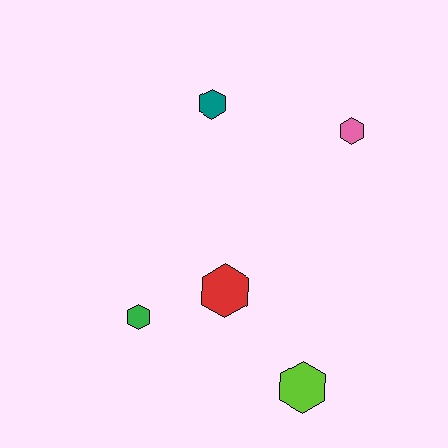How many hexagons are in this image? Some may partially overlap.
There are 5 hexagons.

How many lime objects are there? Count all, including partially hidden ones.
There is 1 lime object.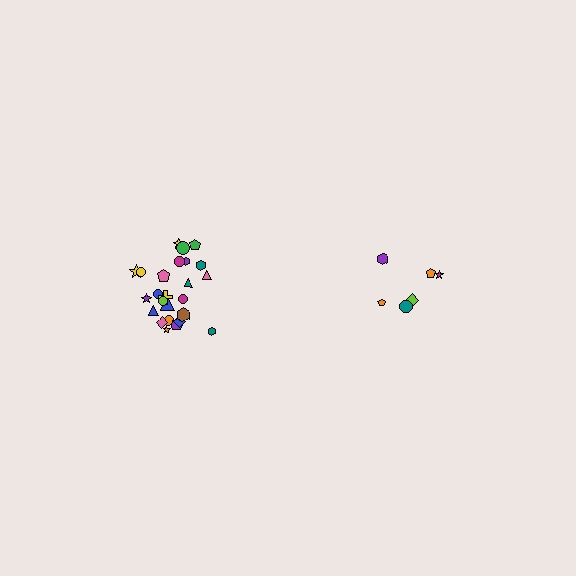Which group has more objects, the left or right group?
The left group.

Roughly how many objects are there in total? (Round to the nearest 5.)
Roughly 30 objects in total.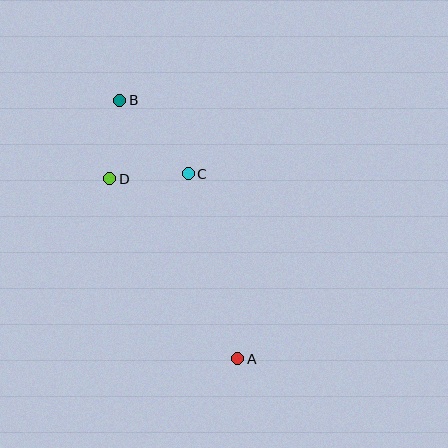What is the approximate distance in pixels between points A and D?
The distance between A and D is approximately 220 pixels.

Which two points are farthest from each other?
Points A and B are farthest from each other.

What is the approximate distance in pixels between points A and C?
The distance between A and C is approximately 191 pixels.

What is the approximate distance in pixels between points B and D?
The distance between B and D is approximately 79 pixels.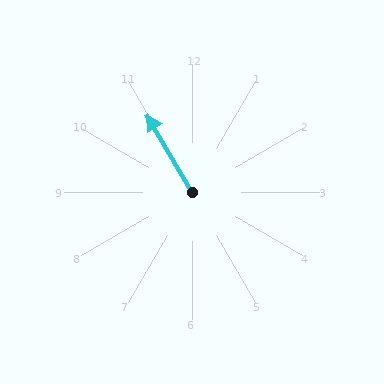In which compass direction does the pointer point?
Northwest.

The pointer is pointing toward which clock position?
Roughly 11 o'clock.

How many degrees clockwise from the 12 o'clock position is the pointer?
Approximately 330 degrees.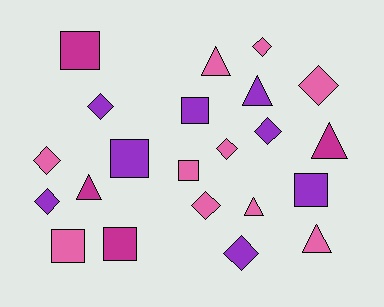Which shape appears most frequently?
Diamond, with 9 objects.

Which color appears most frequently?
Pink, with 10 objects.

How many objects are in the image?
There are 22 objects.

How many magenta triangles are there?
There are 2 magenta triangles.